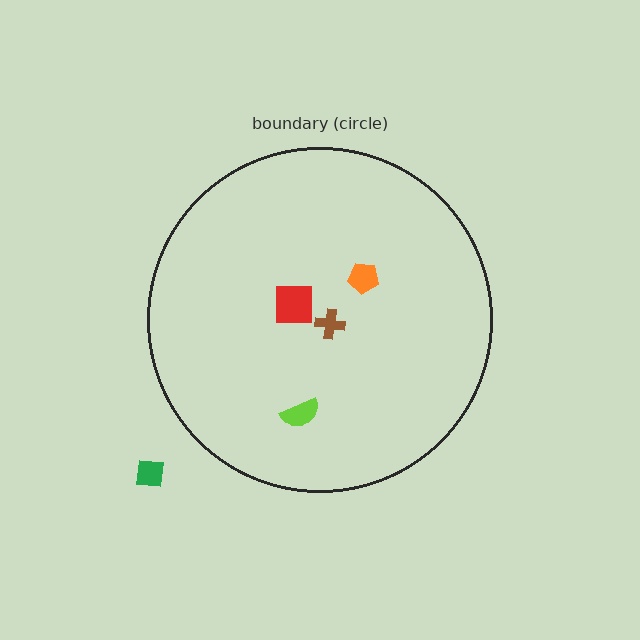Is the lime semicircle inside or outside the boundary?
Inside.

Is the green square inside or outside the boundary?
Outside.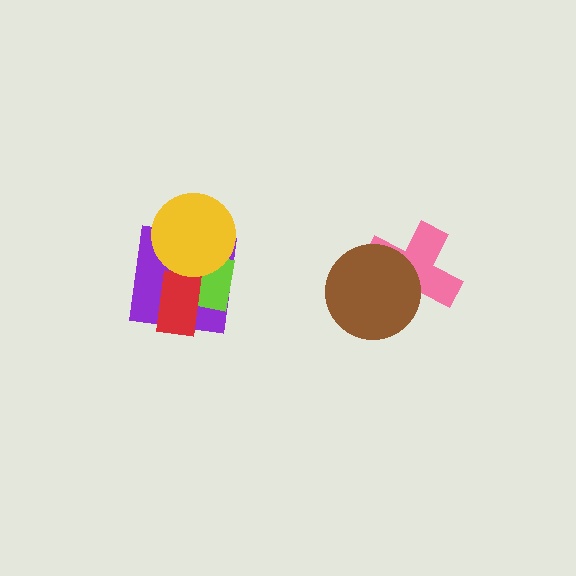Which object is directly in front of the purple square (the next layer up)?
The lime square is directly in front of the purple square.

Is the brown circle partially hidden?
No, no other shape covers it.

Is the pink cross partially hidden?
Yes, it is partially covered by another shape.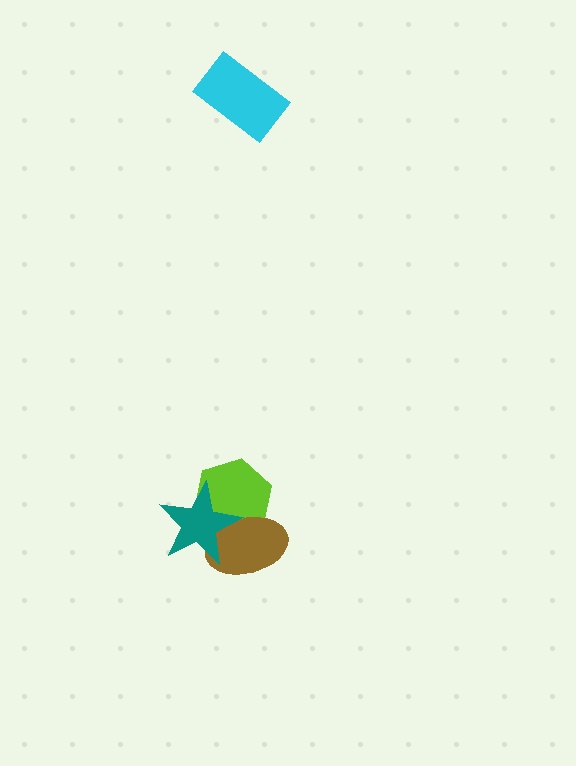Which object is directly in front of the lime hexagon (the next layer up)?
The brown ellipse is directly in front of the lime hexagon.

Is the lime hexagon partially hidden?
Yes, it is partially covered by another shape.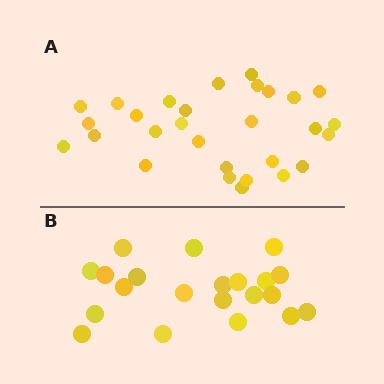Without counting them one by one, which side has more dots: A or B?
Region A (the top region) has more dots.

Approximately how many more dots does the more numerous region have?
Region A has roughly 8 or so more dots than region B.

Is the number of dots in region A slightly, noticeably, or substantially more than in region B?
Region A has noticeably more, but not dramatically so. The ratio is roughly 1.4 to 1.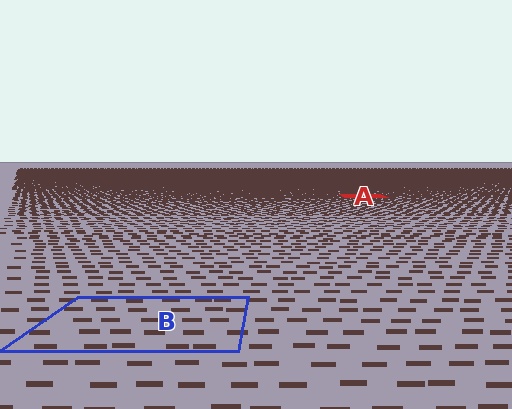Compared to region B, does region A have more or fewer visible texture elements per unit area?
Region A has more texture elements per unit area — they are packed more densely because it is farther away.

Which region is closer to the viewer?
Region B is closer. The texture elements there are larger and more spread out.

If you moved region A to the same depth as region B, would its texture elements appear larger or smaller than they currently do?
They would appear larger. At a closer depth, the same texture elements are projected at a bigger on-screen size.